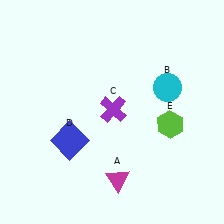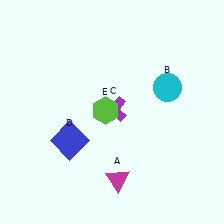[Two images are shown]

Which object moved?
The lime hexagon (E) moved left.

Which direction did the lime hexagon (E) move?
The lime hexagon (E) moved left.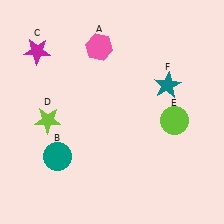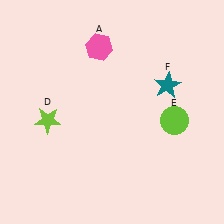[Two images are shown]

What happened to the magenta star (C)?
The magenta star (C) was removed in Image 2. It was in the top-left area of Image 1.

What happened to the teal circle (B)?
The teal circle (B) was removed in Image 2. It was in the bottom-left area of Image 1.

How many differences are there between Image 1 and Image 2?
There are 2 differences between the two images.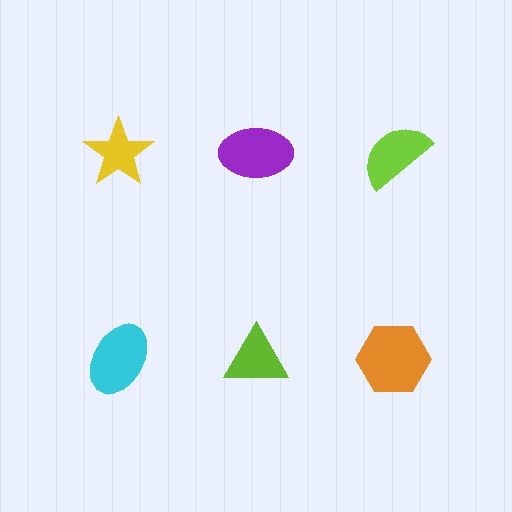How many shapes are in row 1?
3 shapes.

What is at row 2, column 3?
An orange hexagon.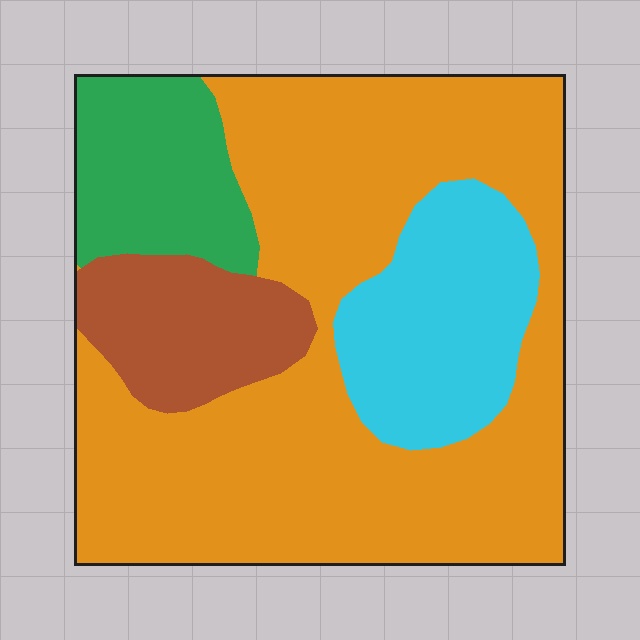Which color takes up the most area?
Orange, at roughly 60%.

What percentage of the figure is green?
Green takes up less than a quarter of the figure.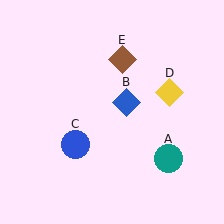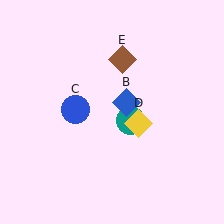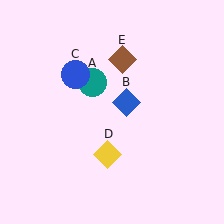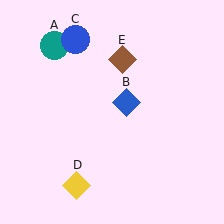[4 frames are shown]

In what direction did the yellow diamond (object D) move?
The yellow diamond (object D) moved down and to the left.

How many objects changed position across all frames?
3 objects changed position: teal circle (object A), blue circle (object C), yellow diamond (object D).